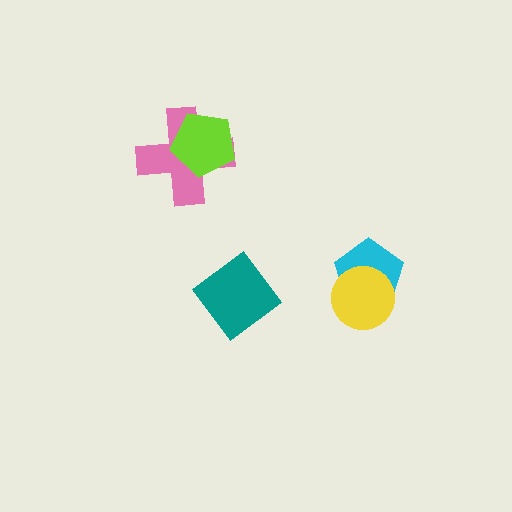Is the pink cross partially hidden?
Yes, it is partially covered by another shape.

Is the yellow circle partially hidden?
No, no other shape covers it.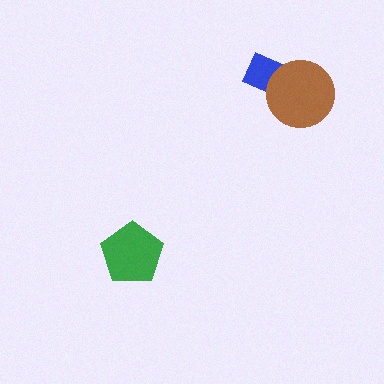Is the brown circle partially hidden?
No, no other shape covers it.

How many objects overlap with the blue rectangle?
1 object overlaps with the blue rectangle.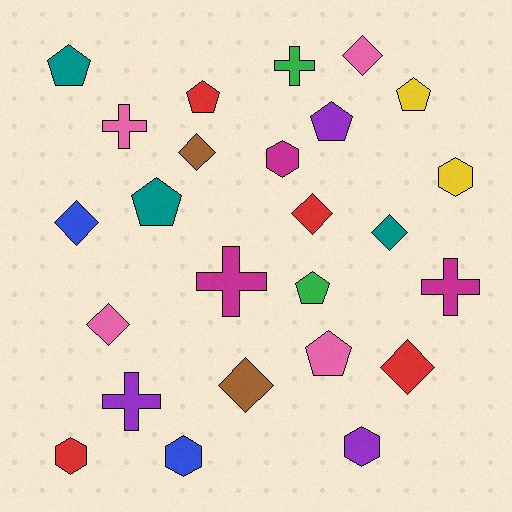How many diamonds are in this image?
There are 8 diamonds.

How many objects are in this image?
There are 25 objects.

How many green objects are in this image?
There are 2 green objects.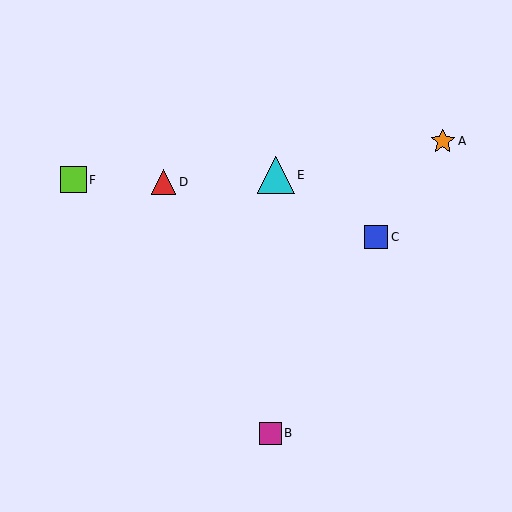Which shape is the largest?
The cyan triangle (labeled E) is the largest.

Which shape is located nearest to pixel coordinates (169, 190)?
The red triangle (labeled D) at (163, 182) is nearest to that location.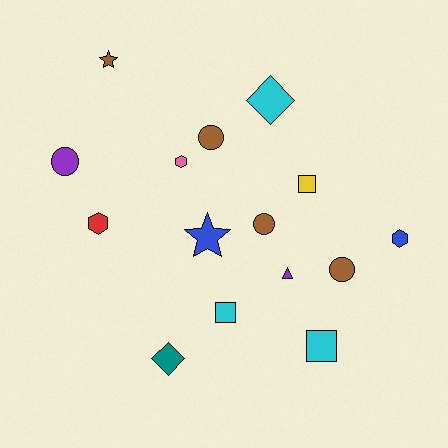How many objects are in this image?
There are 15 objects.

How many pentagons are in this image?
There are no pentagons.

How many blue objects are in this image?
There are 2 blue objects.